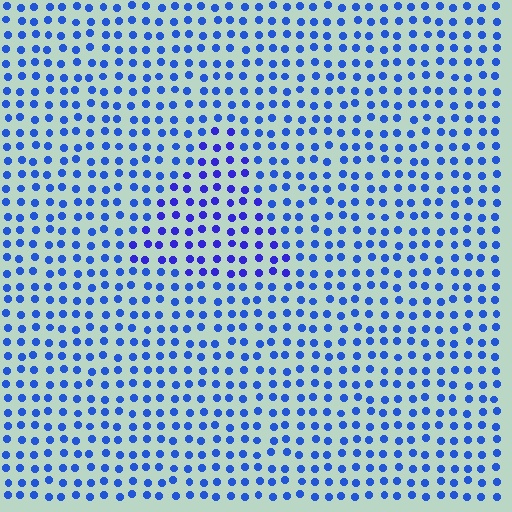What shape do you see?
I see a triangle.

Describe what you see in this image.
The image is filled with small blue elements in a uniform arrangement. A triangle-shaped region is visible where the elements are tinted to a slightly different hue, forming a subtle color boundary.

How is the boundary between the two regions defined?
The boundary is defined purely by a slight shift in hue (about 22 degrees). Spacing, size, and orientation are identical on both sides.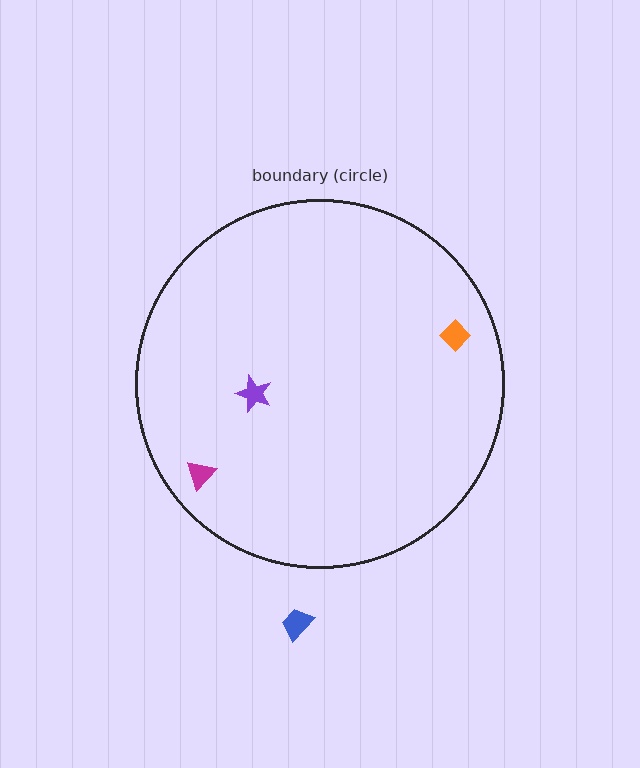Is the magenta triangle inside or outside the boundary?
Inside.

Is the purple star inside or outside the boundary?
Inside.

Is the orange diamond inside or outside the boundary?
Inside.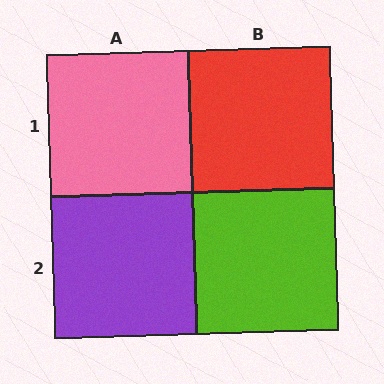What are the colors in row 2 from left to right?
Purple, lime.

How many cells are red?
1 cell is red.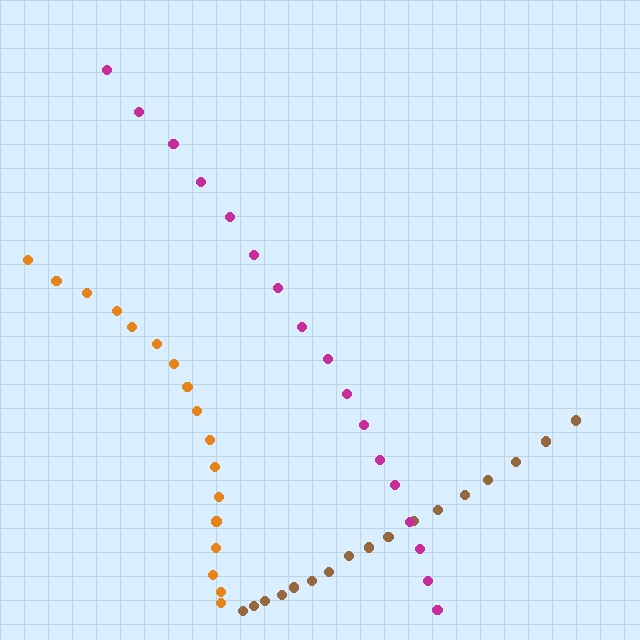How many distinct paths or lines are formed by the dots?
There are 3 distinct paths.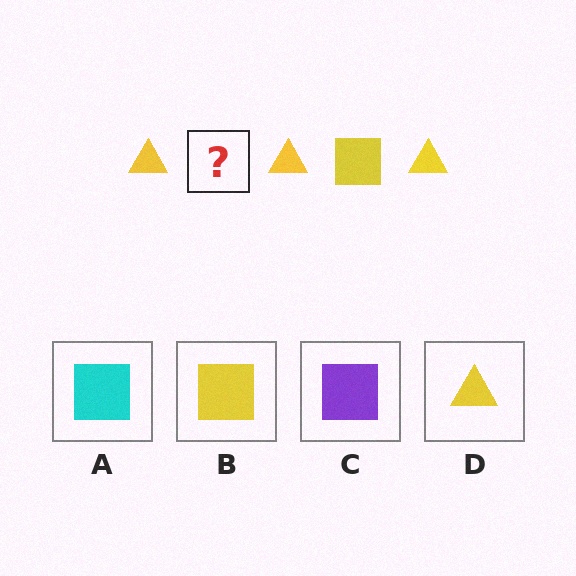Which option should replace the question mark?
Option B.